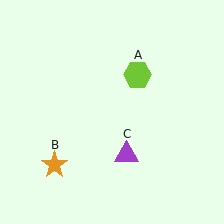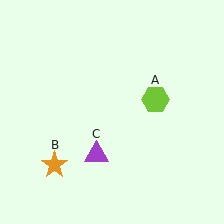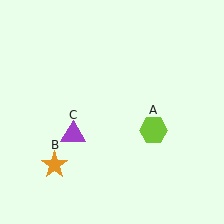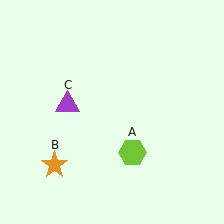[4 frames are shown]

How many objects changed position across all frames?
2 objects changed position: lime hexagon (object A), purple triangle (object C).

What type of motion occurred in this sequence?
The lime hexagon (object A), purple triangle (object C) rotated clockwise around the center of the scene.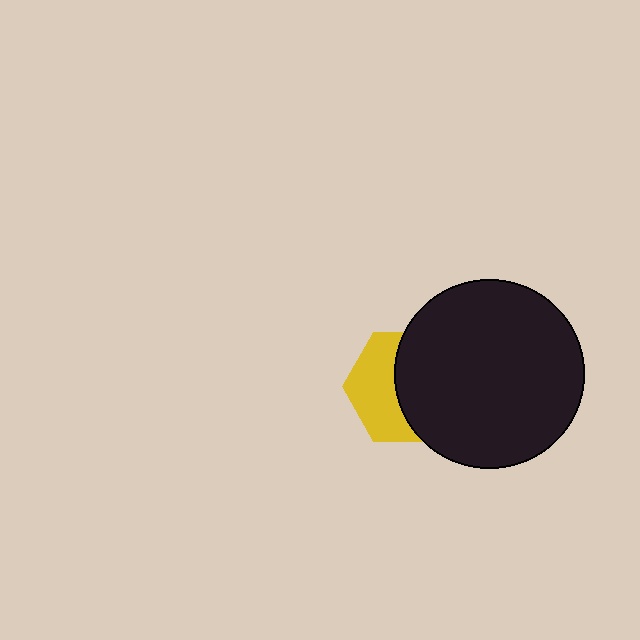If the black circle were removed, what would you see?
You would see the complete yellow hexagon.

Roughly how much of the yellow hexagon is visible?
About half of it is visible (roughly 45%).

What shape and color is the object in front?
The object in front is a black circle.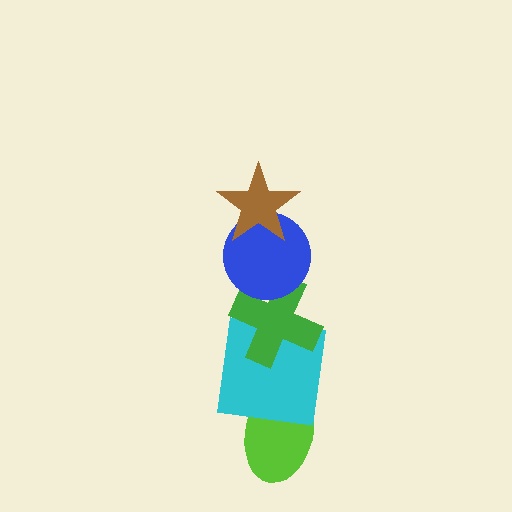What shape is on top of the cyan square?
The green cross is on top of the cyan square.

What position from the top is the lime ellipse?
The lime ellipse is 5th from the top.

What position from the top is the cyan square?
The cyan square is 4th from the top.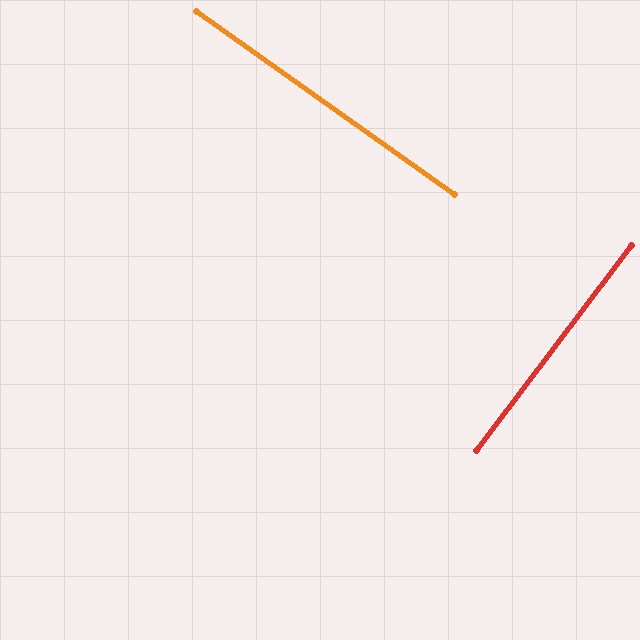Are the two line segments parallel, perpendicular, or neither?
Perpendicular — they meet at approximately 88°.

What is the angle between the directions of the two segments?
Approximately 88 degrees.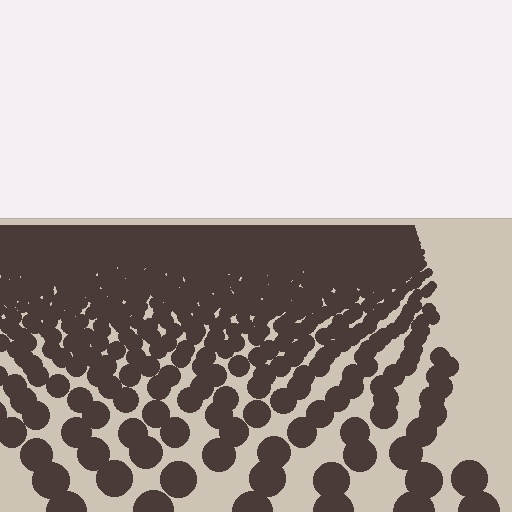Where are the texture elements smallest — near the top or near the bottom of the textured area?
Near the top.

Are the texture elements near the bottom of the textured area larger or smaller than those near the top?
Larger. Near the bottom, elements are closer to the viewer and appear at a bigger on-screen size.